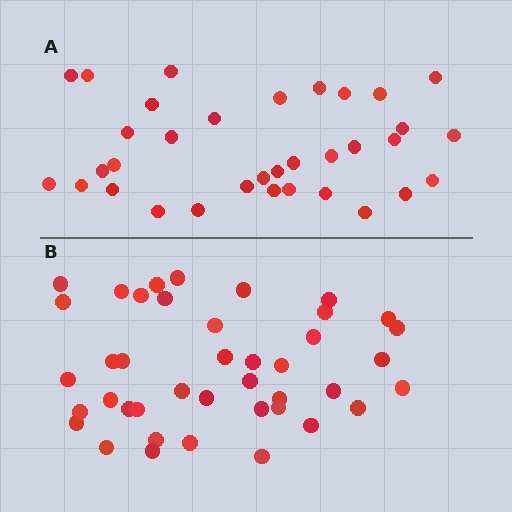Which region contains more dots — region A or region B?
Region B (the bottom region) has more dots.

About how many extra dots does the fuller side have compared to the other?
Region B has roughly 8 or so more dots than region A.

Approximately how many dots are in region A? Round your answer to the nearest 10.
About 30 dots. (The exact count is 34, which rounds to 30.)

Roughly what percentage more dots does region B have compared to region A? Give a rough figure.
About 20% more.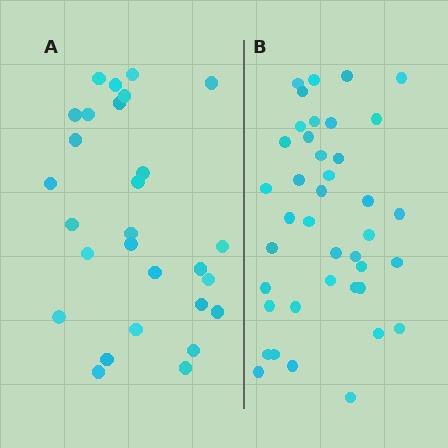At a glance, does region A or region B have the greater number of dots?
Region B (the right region) has more dots.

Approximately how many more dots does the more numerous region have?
Region B has roughly 12 or so more dots than region A.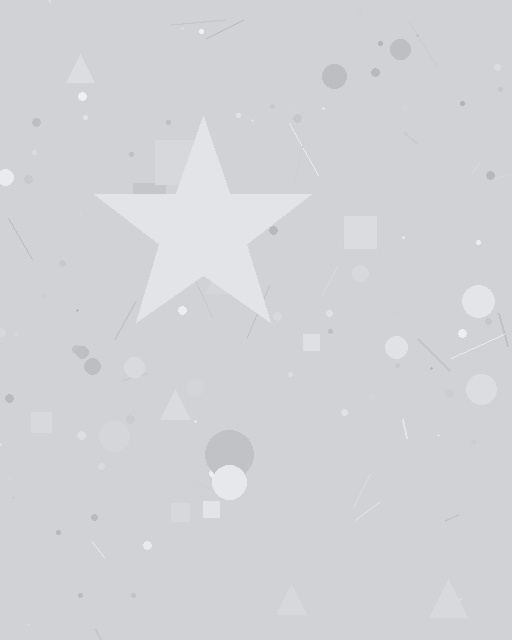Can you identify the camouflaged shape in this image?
The camouflaged shape is a star.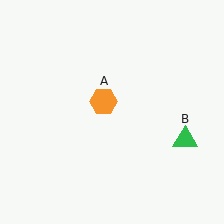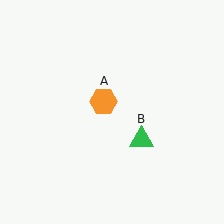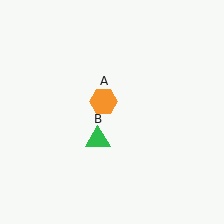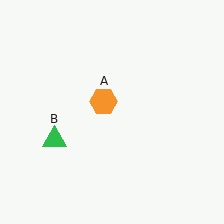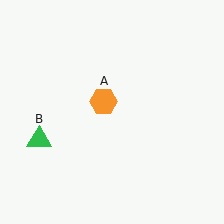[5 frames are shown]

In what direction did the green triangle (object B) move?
The green triangle (object B) moved left.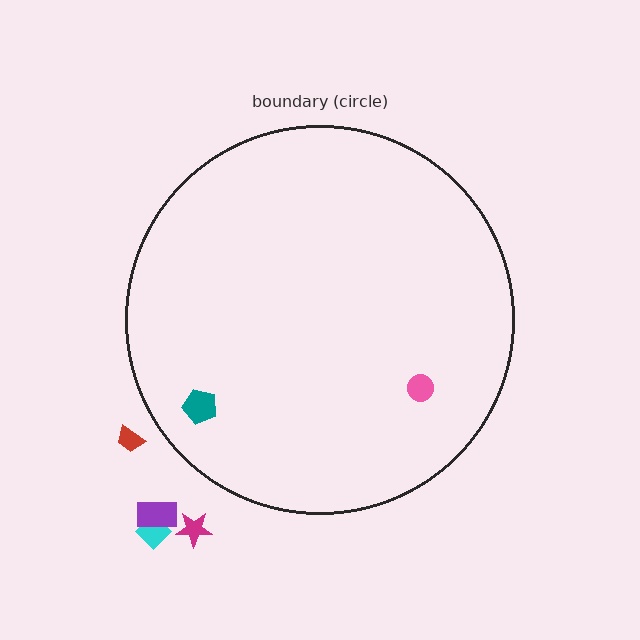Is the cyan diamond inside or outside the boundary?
Outside.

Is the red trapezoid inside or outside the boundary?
Outside.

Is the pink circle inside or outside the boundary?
Inside.